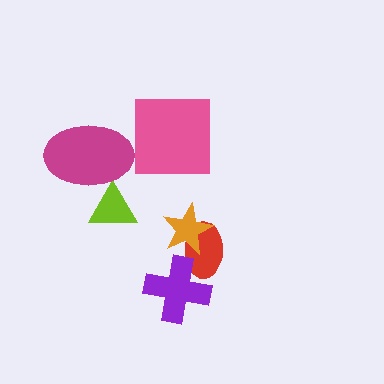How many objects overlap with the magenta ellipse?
1 object overlaps with the magenta ellipse.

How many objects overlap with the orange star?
1 object overlaps with the orange star.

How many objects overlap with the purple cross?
1 object overlaps with the purple cross.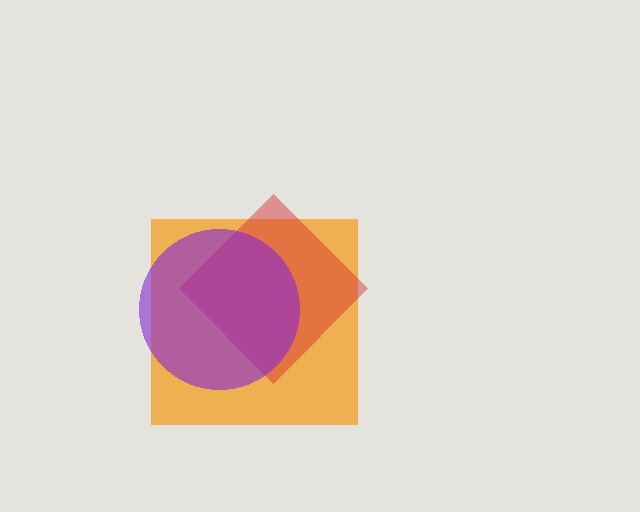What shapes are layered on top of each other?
The layered shapes are: an orange square, a red diamond, a purple circle.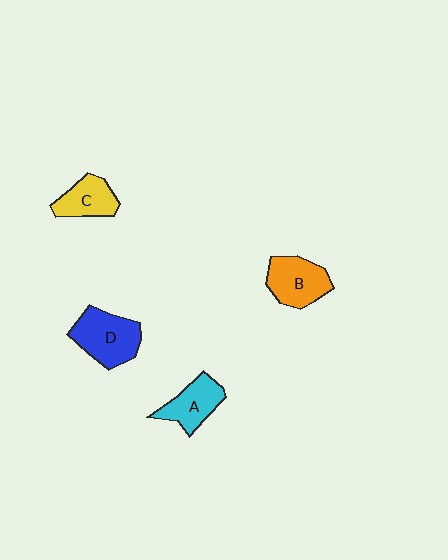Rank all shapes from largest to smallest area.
From largest to smallest: D (blue), B (orange), A (cyan), C (yellow).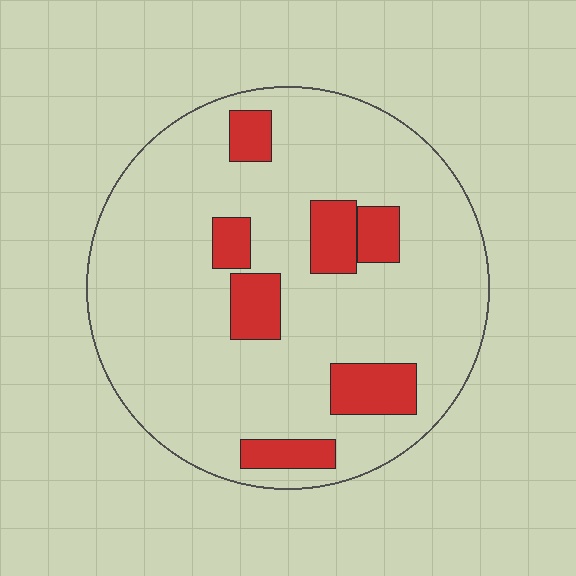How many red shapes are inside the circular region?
7.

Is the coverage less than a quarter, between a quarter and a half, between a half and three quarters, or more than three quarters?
Less than a quarter.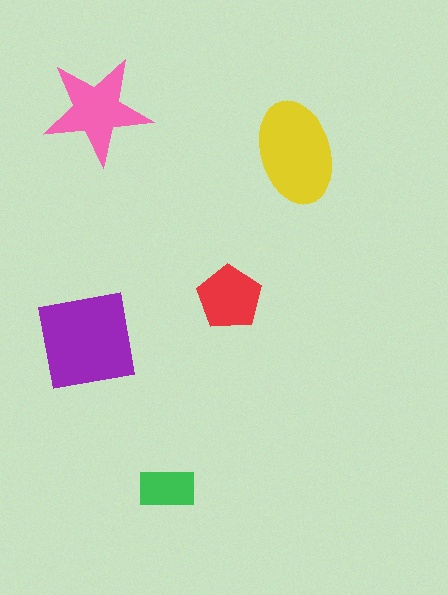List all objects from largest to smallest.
The purple square, the yellow ellipse, the pink star, the red pentagon, the green rectangle.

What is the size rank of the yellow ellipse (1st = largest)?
2nd.